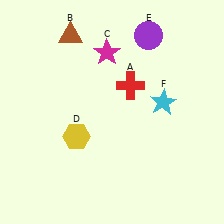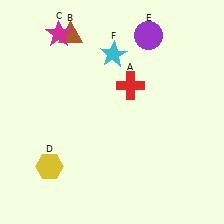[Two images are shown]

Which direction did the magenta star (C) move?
The magenta star (C) moved left.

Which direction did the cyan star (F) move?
The cyan star (F) moved left.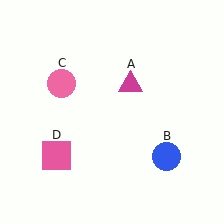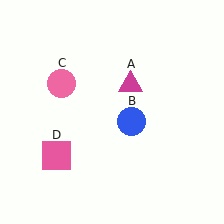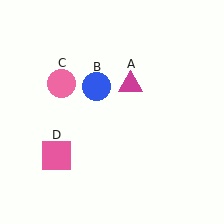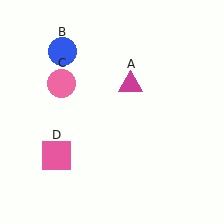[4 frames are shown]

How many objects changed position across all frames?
1 object changed position: blue circle (object B).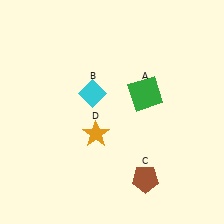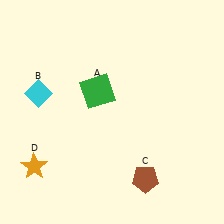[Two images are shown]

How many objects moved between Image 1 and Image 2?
3 objects moved between the two images.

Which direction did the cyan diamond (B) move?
The cyan diamond (B) moved left.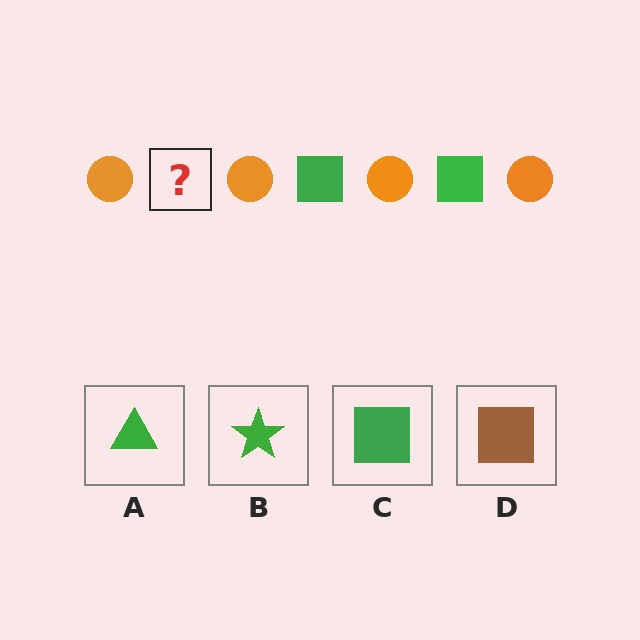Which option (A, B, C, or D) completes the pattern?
C.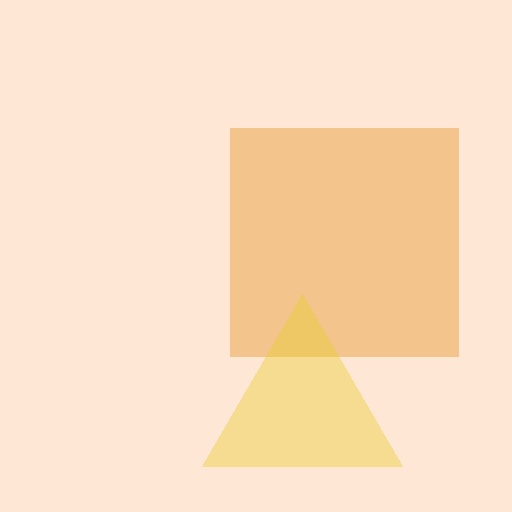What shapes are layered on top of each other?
The layered shapes are: an orange square, a yellow triangle.